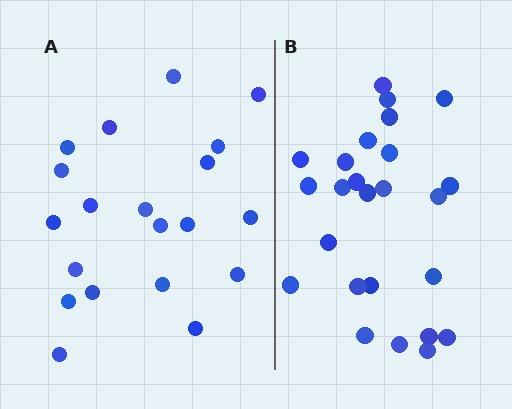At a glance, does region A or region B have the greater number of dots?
Region B (the right region) has more dots.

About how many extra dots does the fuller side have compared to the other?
Region B has about 5 more dots than region A.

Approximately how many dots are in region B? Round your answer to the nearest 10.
About 20 dots. (The exact count is 25, which rounds to 20.)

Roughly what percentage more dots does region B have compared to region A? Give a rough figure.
About 25% more.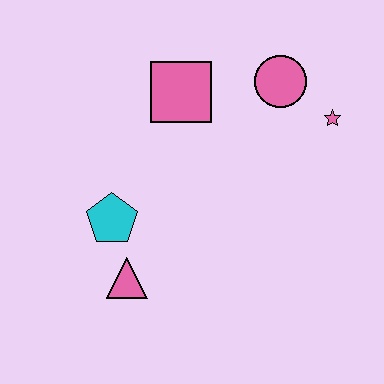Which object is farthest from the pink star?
The pink triangle is farthest from the pink star.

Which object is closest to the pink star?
The pink circle is closest to the pink star.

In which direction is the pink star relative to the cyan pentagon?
The pink star is to the right of the cyan pentagon.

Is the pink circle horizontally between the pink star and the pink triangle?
Yes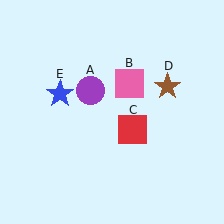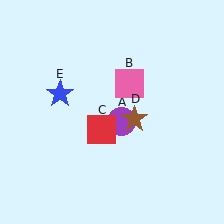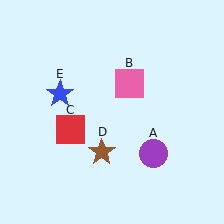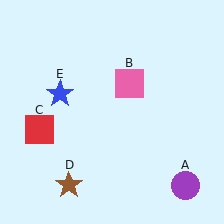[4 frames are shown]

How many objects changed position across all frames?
3 objects changed position: purple circle (object A), red square (object C), brown star (object D).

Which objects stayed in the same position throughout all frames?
Pink square (object B) and blue star (object E) remained stationary.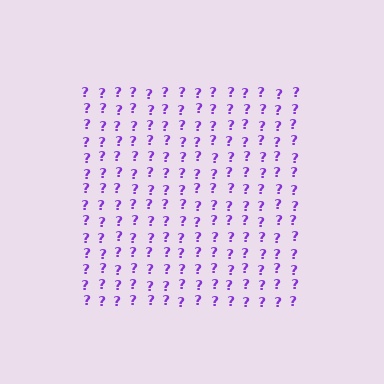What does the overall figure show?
The overall figure shows a square.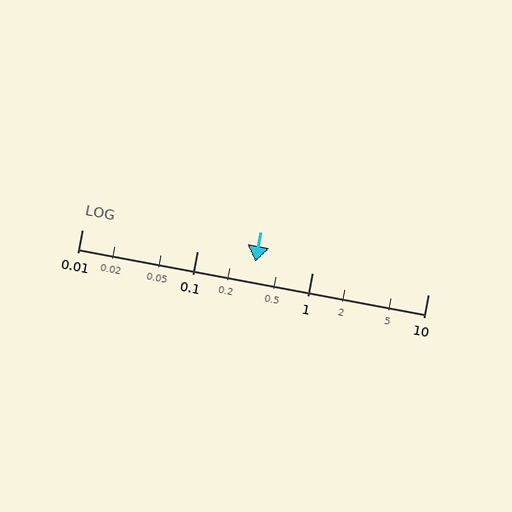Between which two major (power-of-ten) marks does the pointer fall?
The pointer is between 0.1 and 1.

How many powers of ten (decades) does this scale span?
The scale spans 3 decades, from 0.01 to 10.